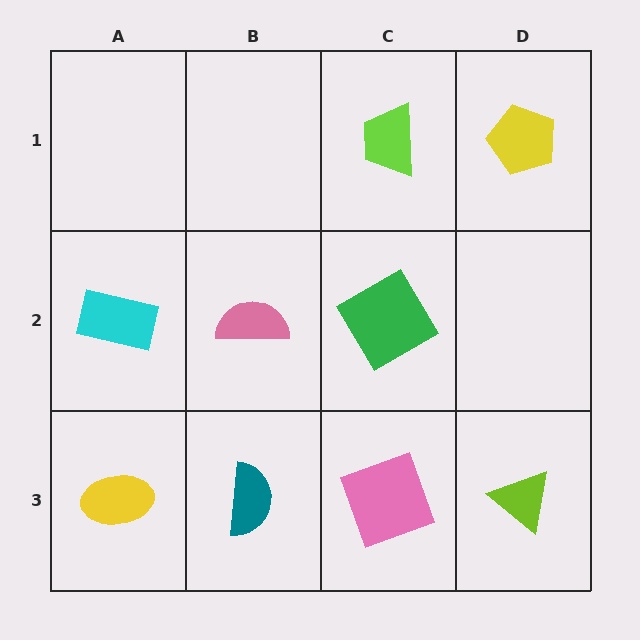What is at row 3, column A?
A yellow ellipse.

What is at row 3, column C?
A pink square.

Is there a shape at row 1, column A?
No, that cell is empty.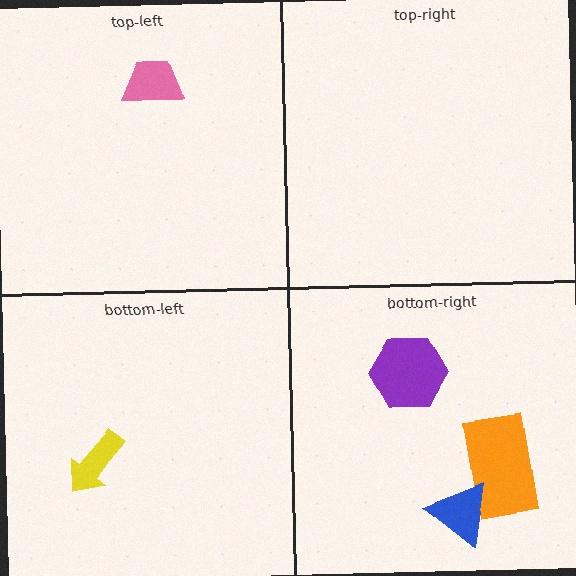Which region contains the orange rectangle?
The bottom-right region.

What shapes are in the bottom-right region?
The purple hexagon, the orange rectangle, the blue triangle.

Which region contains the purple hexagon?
The bottom-right region.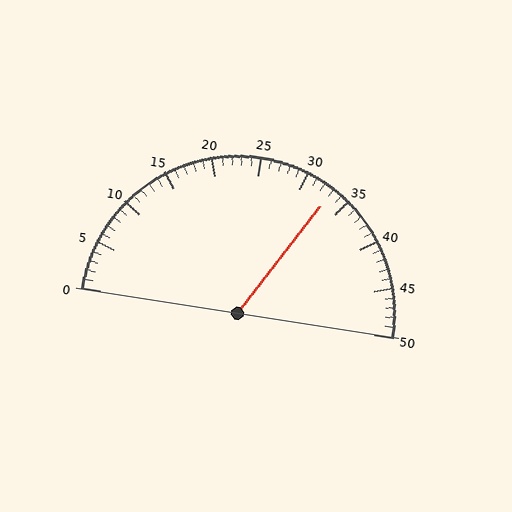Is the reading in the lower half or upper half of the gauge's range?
The reading is in the upper half of the range (0 to 50).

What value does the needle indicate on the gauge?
The needle indicates approximately 33.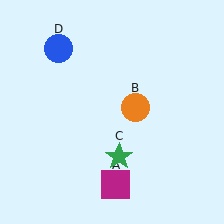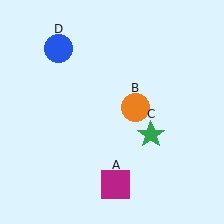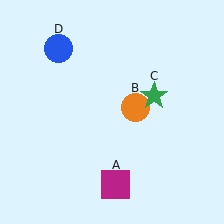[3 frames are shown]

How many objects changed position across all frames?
1 object changed position: green star (object C).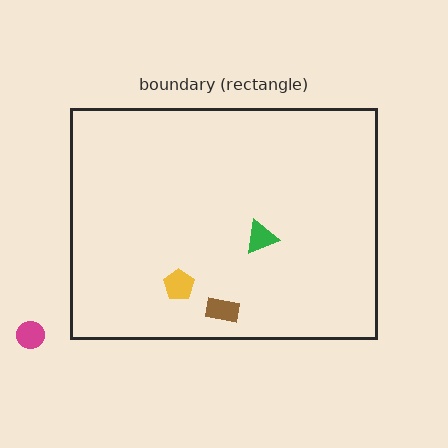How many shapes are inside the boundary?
3 inside, 1 outside.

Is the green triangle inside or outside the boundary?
Inside.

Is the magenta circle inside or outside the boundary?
Outside.